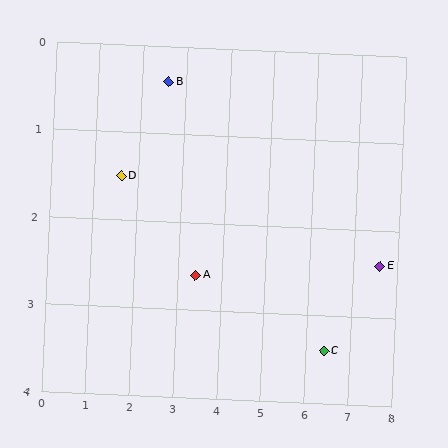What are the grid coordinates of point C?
Point C is at approximately (6.4, 3.4).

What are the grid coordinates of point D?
Point D is at approximately (1.6, 1.5).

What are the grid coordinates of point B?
Point B is at approximately (2.6, 0.4).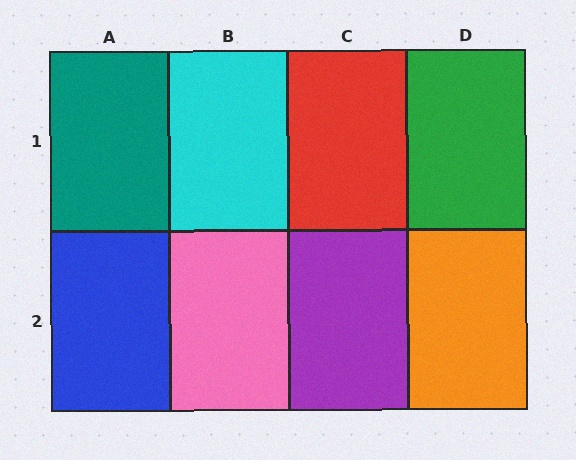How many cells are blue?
1 cell is blue.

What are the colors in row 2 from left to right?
Blue, pink, purple, orange.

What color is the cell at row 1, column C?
Red.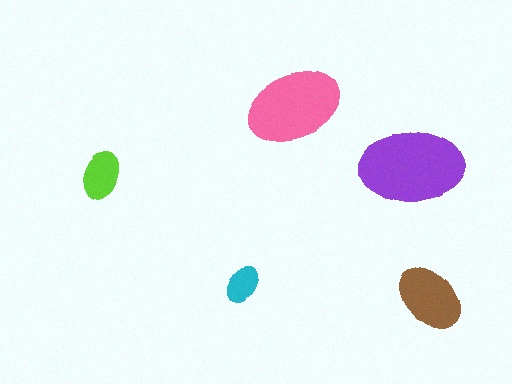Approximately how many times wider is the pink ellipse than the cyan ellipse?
About 2.5 times wider.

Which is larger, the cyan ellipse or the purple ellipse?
The purple one.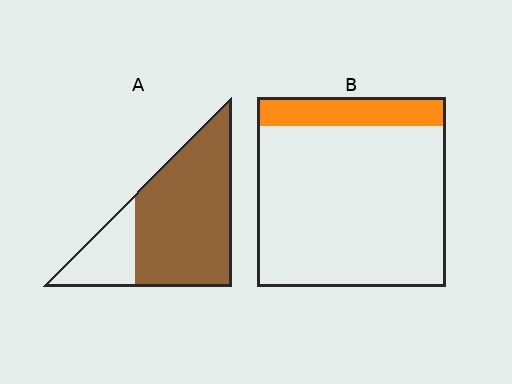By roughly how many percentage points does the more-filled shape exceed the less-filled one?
By roughly 60 percentage points (A over B).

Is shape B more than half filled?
No.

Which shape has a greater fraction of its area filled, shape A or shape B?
Shape A.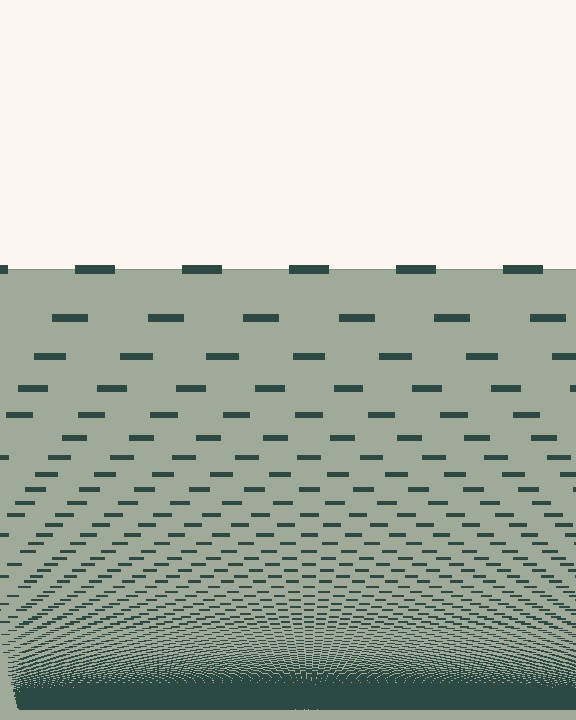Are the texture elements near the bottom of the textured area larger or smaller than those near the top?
Smaller. The gradient is inverted — elements near the bottom are smaller and denser.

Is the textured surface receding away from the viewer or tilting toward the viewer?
The surface appears to tilt toward the viewer. Texture elements get larger and sparser toward the top.